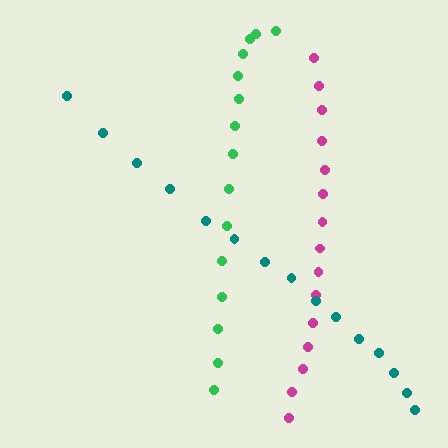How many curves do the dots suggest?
There are 3 distinct paths.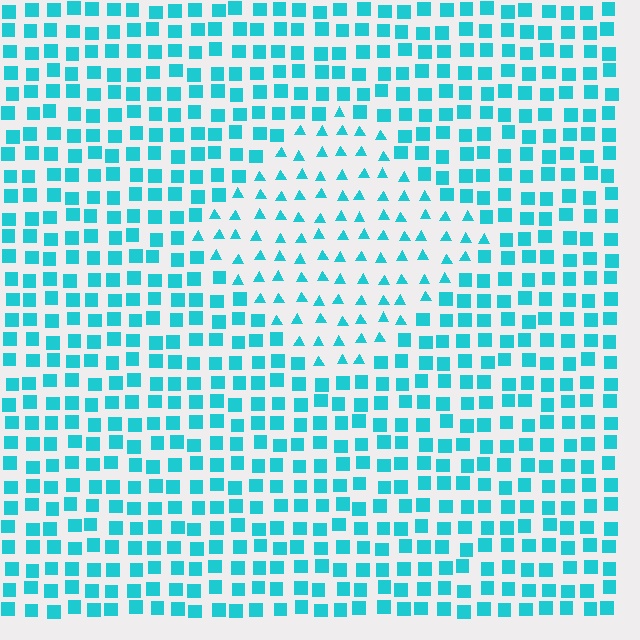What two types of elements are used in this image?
The image uses triangles inside the diamond region and squares outside it.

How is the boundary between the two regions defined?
The boundary is defined by a change in element shape: triangles inside vs. squares outside. All elements share the same color and spacing.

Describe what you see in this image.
The image is filled with small cyan elements arranged in a uniform grid. A diamond-shaped region contains triangles, while the surrounding area contains squares. The boundary is defined purely by the change in element shape.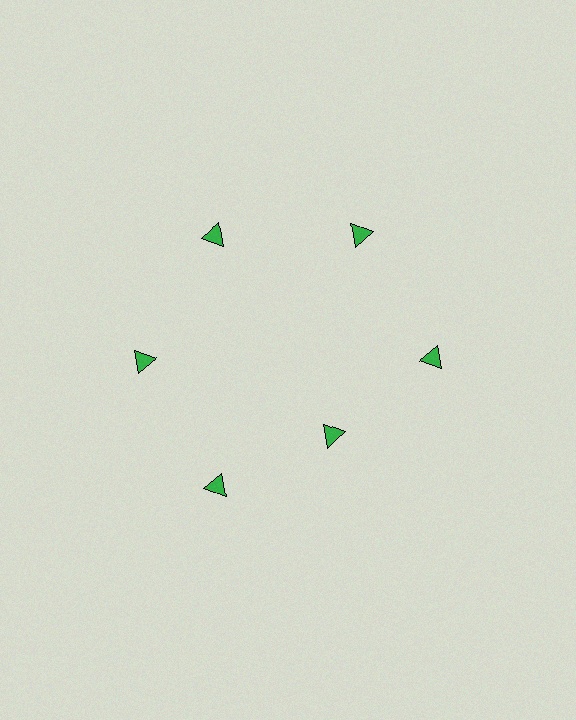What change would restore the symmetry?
The symmetry would be restored by moving it outward, back onto the ring so that all 6 triangles sit at equal angles and equal distance from the center.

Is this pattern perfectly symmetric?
No. The 6 green triangles are arranged in a ring, but one element near the 5 o'clock position is pulled inward toward the center, breaking the 6-fold rotational symmetry.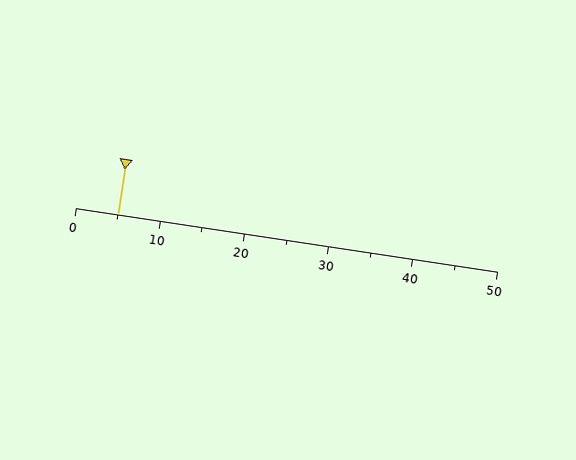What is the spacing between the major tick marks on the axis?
The major ticks are spaced 10 apart.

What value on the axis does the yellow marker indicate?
The marker indicates approximately 5.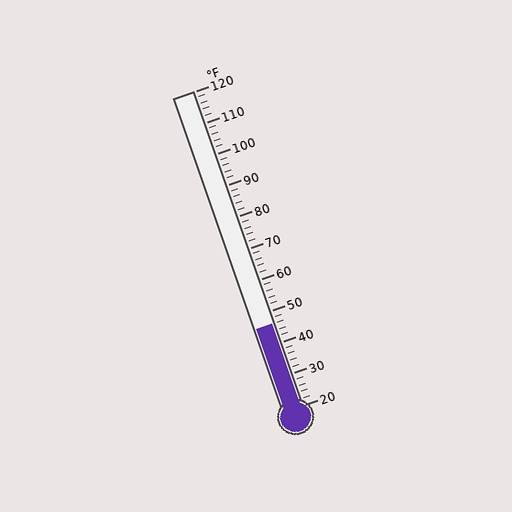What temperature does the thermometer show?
The thermometer shows approximately 46°F.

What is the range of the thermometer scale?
The thermometer scale ranges from 20°F to 120°F.